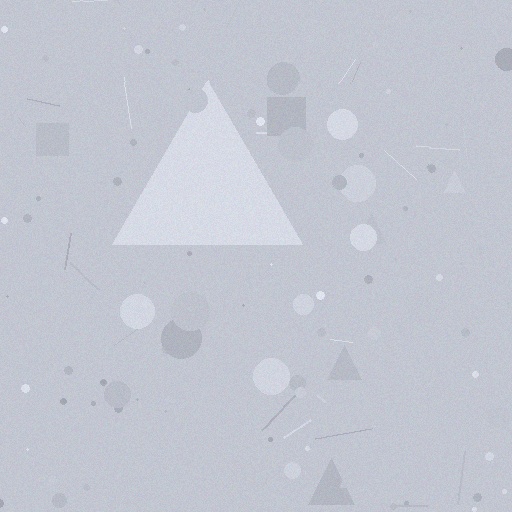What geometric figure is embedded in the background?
A triangle is embedded in the background.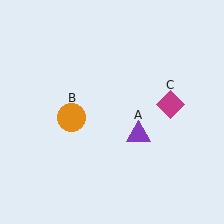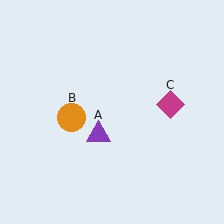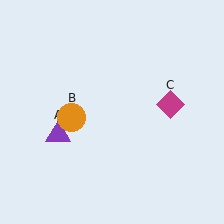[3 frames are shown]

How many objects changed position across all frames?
1 object changed position: purple triangle (object A).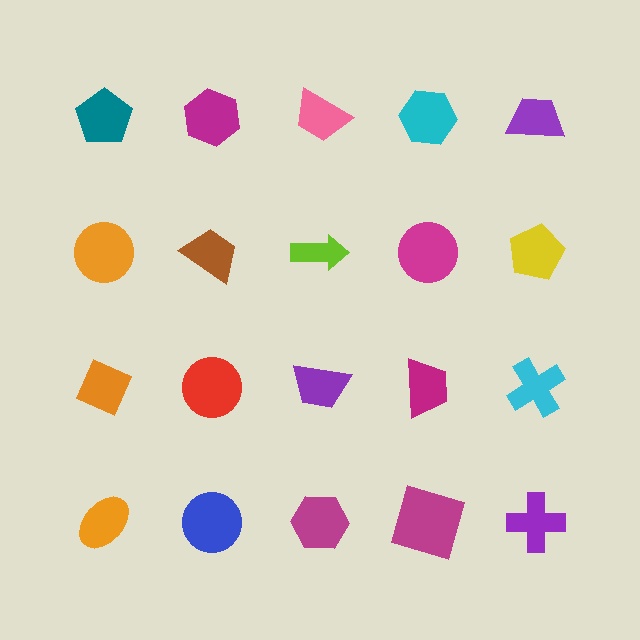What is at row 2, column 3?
A lime arrow.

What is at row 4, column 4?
A magenta square.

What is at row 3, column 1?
An orange diamond.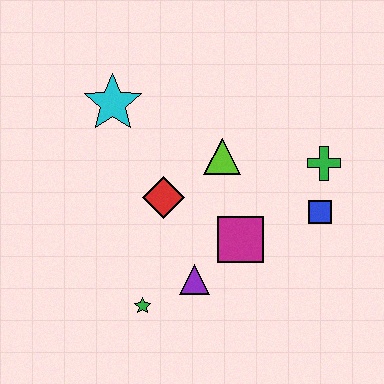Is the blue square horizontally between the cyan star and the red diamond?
No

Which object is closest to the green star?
The purple triangle is closest to the green star.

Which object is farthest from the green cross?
The green star is farthest from the green cross.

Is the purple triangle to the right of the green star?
Yes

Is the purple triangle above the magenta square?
No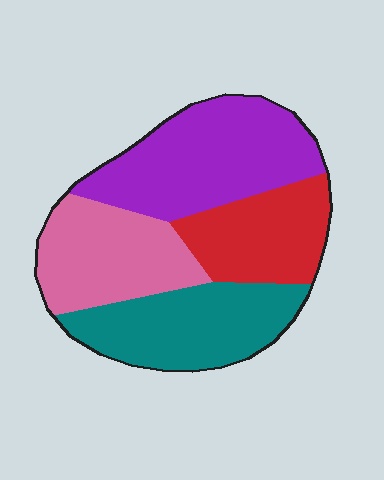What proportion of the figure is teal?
Teal takes up between a quarter and a half of the figure.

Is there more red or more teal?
Teal.